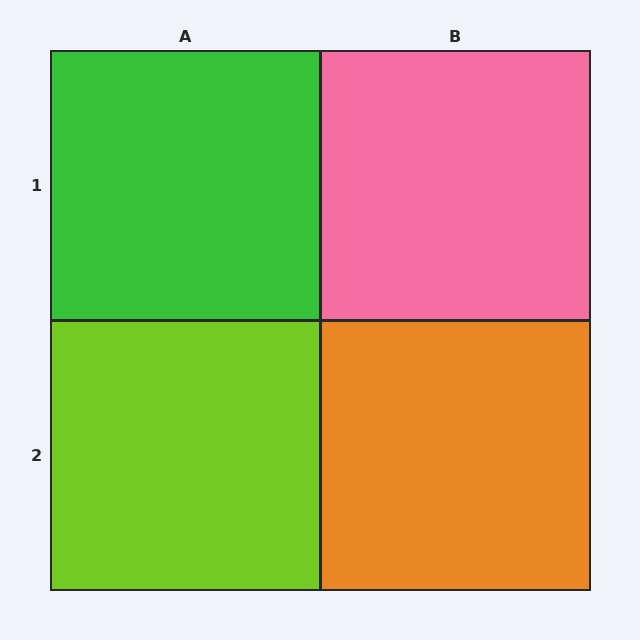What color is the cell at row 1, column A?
Green.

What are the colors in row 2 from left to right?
Lime, orange.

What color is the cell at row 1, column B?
Pink.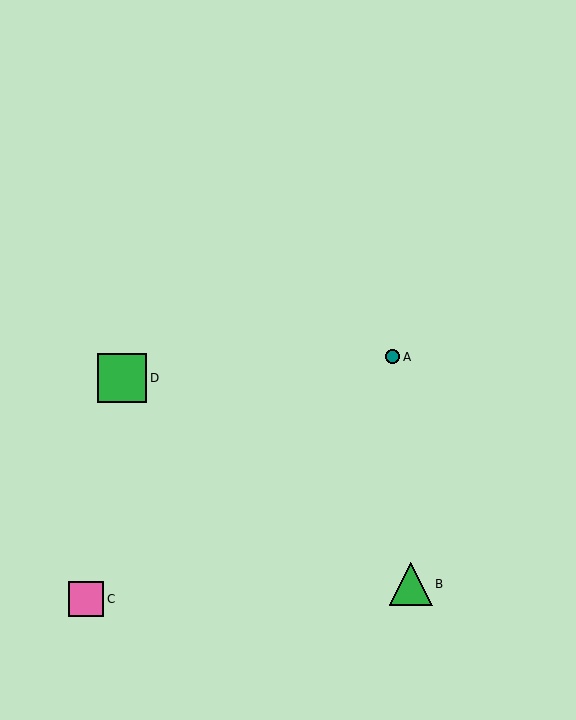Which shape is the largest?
The green square (labeled D) is the largest.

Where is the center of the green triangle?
The center of the green triangle is at (411, 584).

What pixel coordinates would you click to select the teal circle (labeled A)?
Click at (392, 357) to select the teal circle A.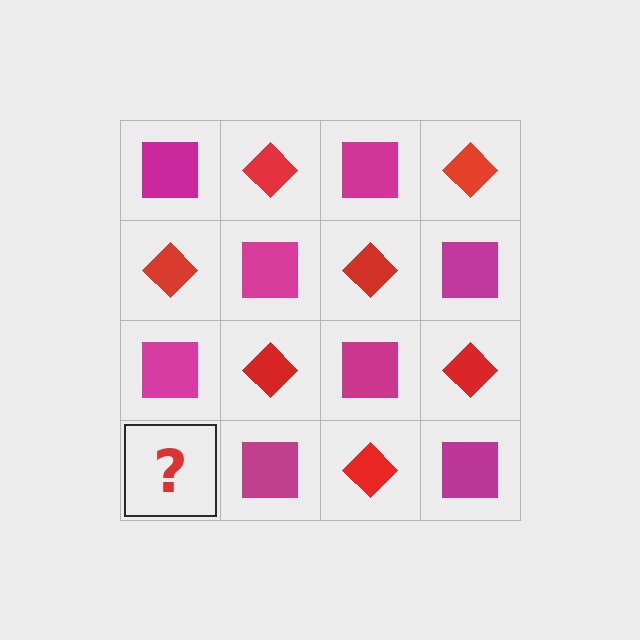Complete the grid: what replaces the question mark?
The question mark should be replaced with a red diamond.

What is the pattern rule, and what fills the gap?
The rule is that it alternates magenta square and red diamond in a checkerboard pattern. The gap should be filled with a red diamond.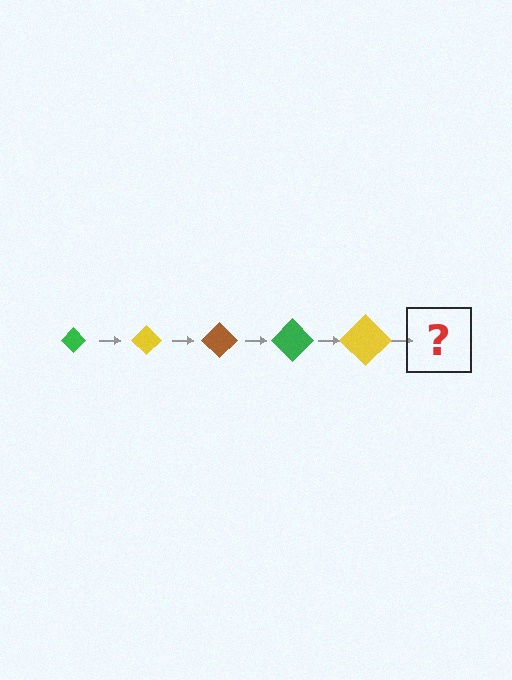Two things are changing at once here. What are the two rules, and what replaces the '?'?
The two rules are that the diamond grows larger each step and the color cycles through green, yellow, and brown. The '?' should be a brown diamond, larger than the previous one.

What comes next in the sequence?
The next element should be a brown diamond, larger than the previous one.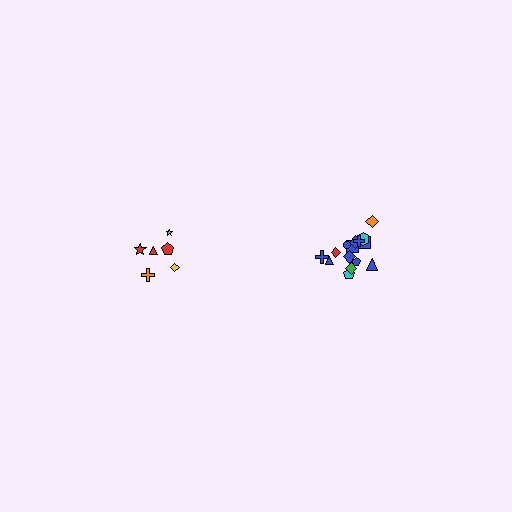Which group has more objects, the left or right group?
The right group.